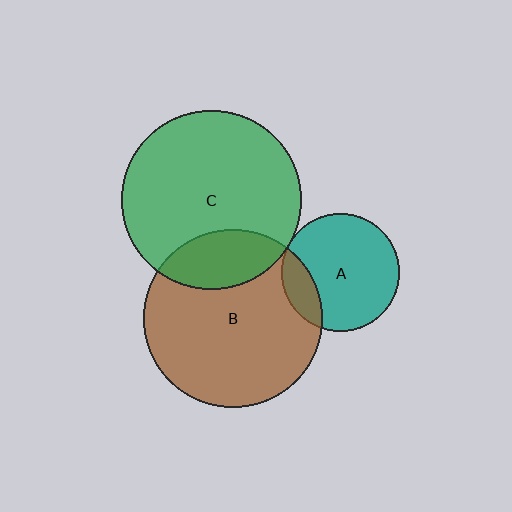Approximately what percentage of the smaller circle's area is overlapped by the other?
Approximately 15%.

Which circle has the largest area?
Circle C (green).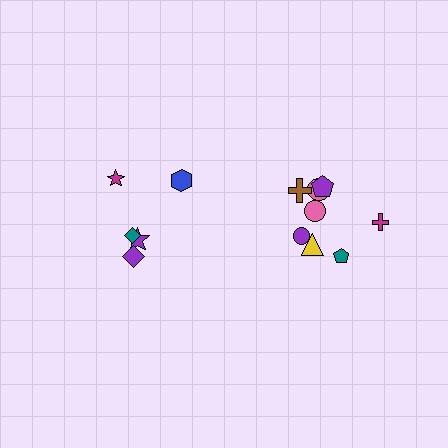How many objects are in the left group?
There are 5 objects.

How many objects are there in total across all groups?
There are 13 objects.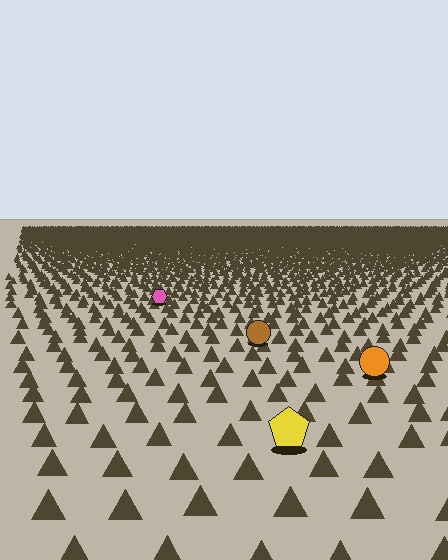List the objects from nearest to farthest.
From nearest to farthest: the yellow pentagon, the orange circle, the brown circle, the pink hexagon.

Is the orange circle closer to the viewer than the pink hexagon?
Yes. The orange circle is closer — you can tell from the texture gradient: the ground texture is coarser near it.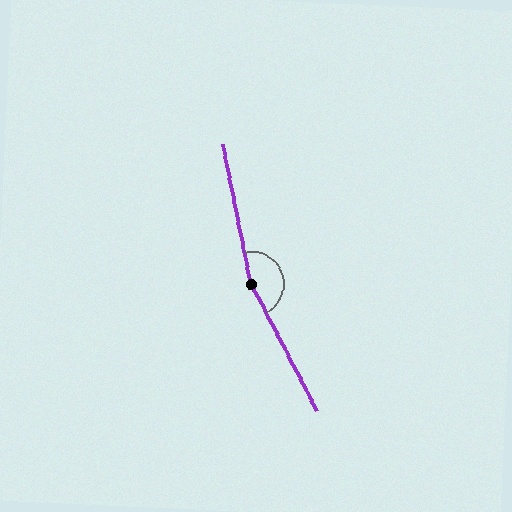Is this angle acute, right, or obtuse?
It is obtuse.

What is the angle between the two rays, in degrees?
Approximately 164 degrees.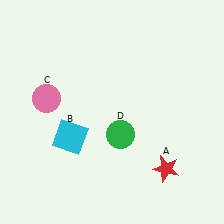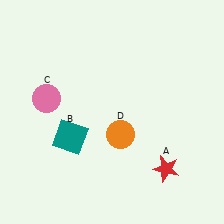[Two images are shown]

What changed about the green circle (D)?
In Image 1, D is green. In Image 2, it changed to orange.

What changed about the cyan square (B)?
In Image 1, B is cyan. In Image 2, it changed to teal.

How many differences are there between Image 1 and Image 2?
There are 2 differences between the two images.